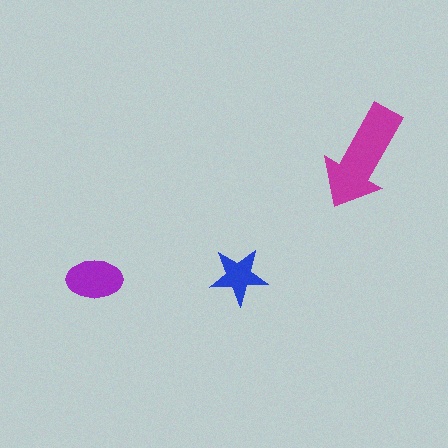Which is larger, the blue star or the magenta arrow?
The magenta arrow.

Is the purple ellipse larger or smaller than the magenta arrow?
Smaller.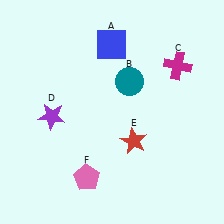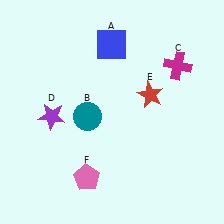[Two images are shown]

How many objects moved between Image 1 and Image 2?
2 objects moved between the two images.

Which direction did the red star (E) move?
The red star (E) moved up.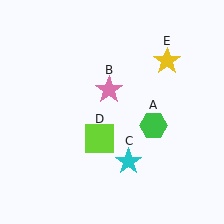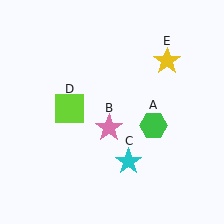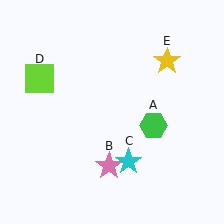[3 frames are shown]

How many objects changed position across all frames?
2 objects changed position: pink star (object B), lime square (object D).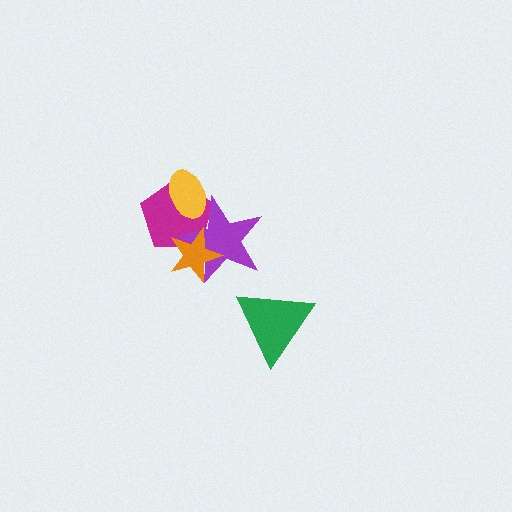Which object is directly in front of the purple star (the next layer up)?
The orange star is directly in front of the purple star.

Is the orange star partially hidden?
No, no other shape covers it.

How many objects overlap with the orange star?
2 objects overlap with the orange star.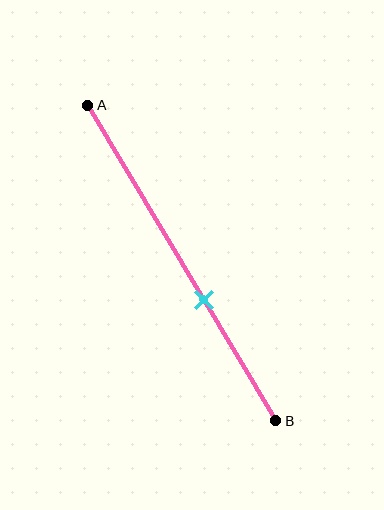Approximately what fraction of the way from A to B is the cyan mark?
The cyan mark is approximately 60% of the way from A to B.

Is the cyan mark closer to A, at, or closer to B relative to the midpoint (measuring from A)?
The cyan mark is closer to point B than the midpoint of segment AB.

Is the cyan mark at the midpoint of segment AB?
No, the mark is at about 60% from A, not at the 50% midpoint.